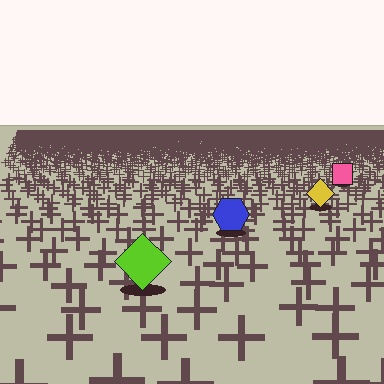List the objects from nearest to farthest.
From nearest to farthest: the lime diamond, the blue hexagon, the yellow diamond, the pink square.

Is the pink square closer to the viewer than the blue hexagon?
No. The blue hexagon is closer — you can tell from the texture gradient: the ground texture is coarser near it.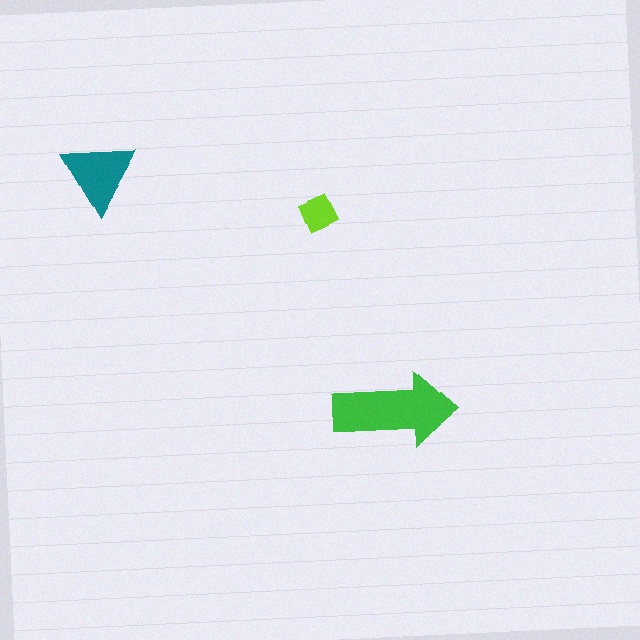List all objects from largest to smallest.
The green arrow, the teal triangle, the lime square.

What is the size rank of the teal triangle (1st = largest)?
2nd.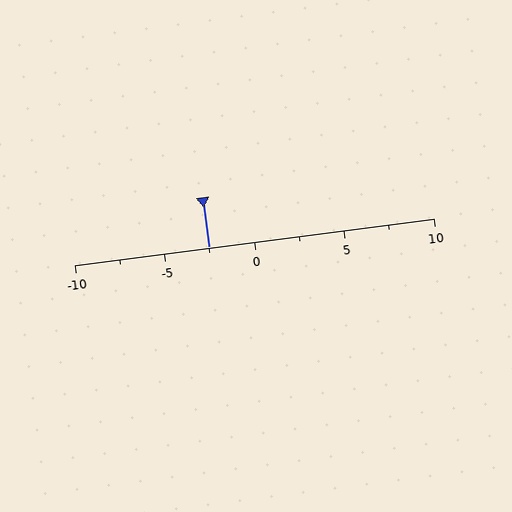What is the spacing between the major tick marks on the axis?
The major ticks are spaced 5 apart.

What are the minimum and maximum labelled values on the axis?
The axis runs from -10 to 10.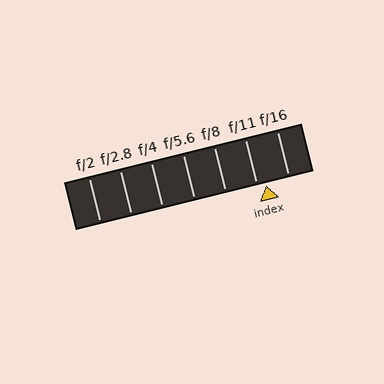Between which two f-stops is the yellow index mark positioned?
The index mark is between f/11 and f/16.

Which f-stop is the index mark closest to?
The index mark is closest to f/11.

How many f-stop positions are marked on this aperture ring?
There are 7 f-stop positions marked.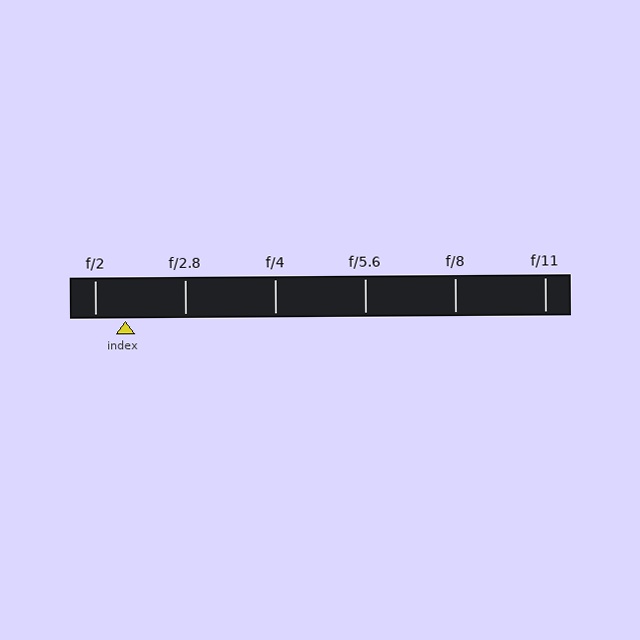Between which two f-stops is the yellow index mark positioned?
The index mark is between f/2 and f/2.8.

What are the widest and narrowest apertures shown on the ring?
The widest aperture shown is f/2 and the narrowest is f/11.